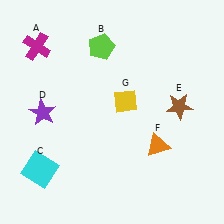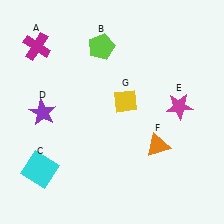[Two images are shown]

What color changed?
The star (E) changed from brown in Image 1 to magenta in Image 2.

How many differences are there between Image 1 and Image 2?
There is 1 difference between the two images.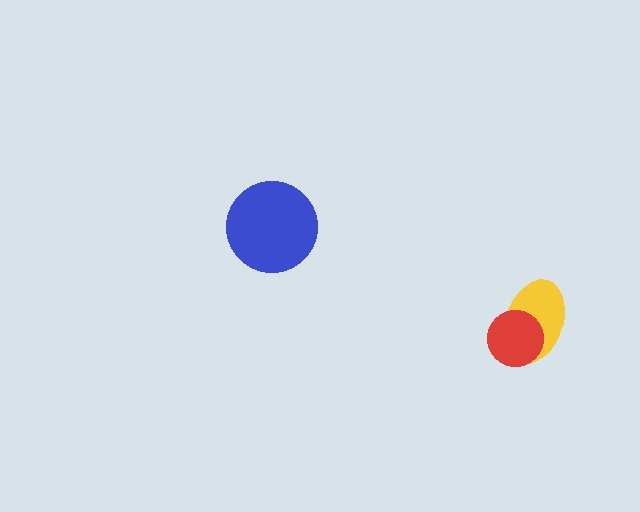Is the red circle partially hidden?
No, no other shape covers it.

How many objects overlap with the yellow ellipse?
1 object overlaps with the yellow ellipse.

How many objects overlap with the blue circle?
0 objects overlap with the blue circle.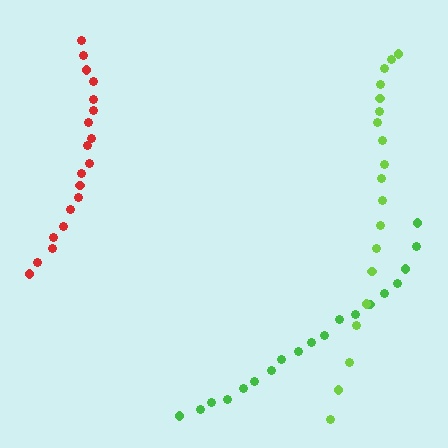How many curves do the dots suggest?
There are 3 distinct paths.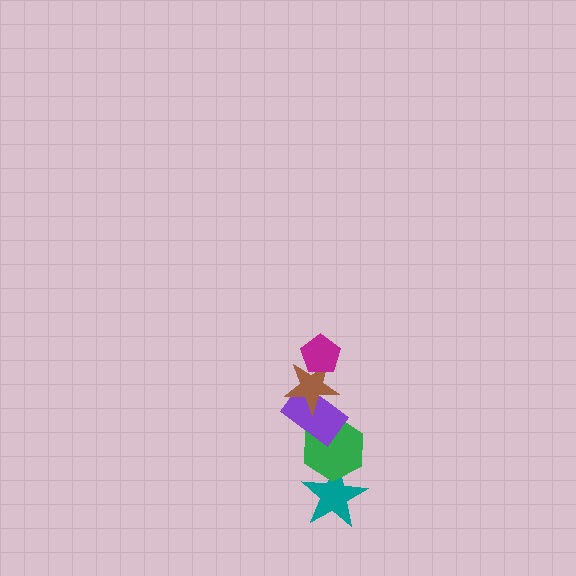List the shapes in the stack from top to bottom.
From top to bottom: the magenta pentagon, the brown star, the purple rectangle, the green hexagon, the teal star.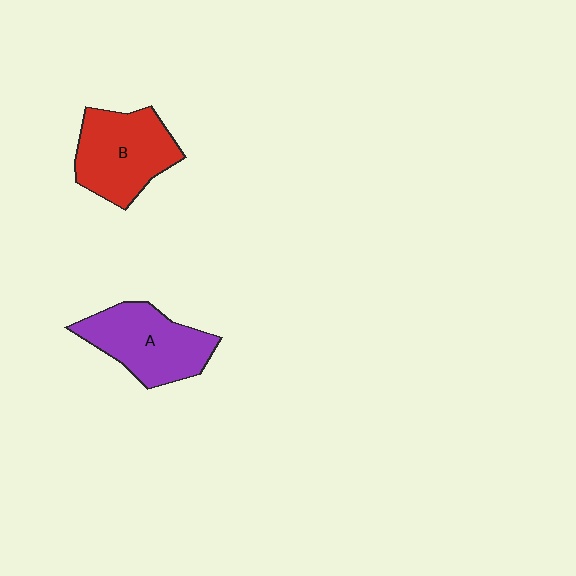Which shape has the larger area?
Shape B (red).